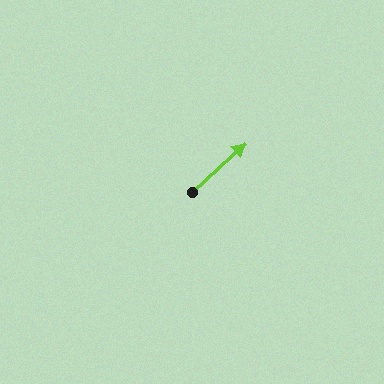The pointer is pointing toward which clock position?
Roughly 2 o'clock.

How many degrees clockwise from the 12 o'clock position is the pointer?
Approximately 48 degrees.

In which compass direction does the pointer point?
Northeast.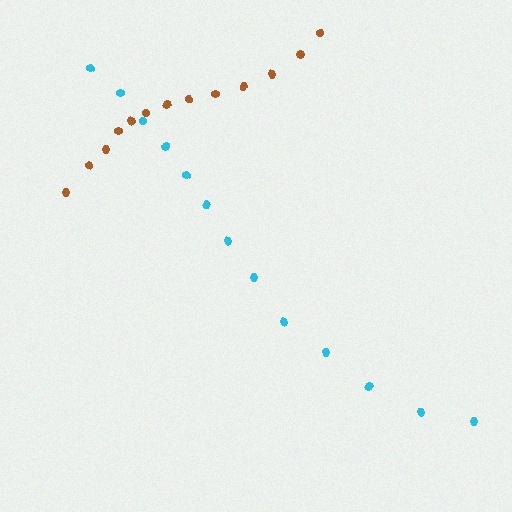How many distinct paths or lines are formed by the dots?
There are 2 distinct paths.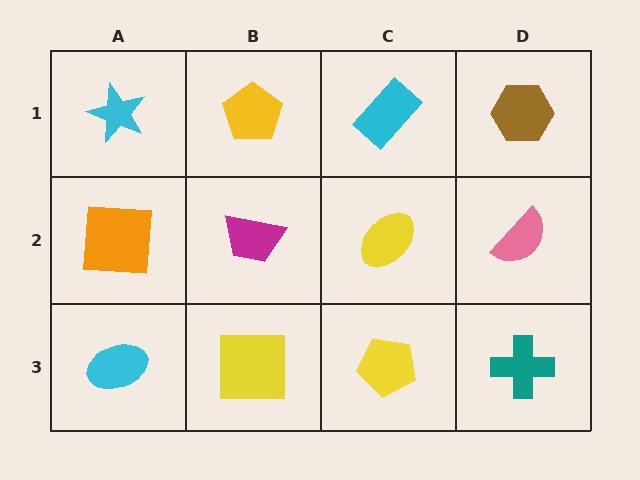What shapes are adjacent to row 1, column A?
An orange square (row 2, column A), a yellow pentagon (row 1, column B).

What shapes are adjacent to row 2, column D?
A brown hexagon (row 1, column D), a teal cross (row 3, column D), a yellow ellipse (row 2, column C).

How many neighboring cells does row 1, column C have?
3.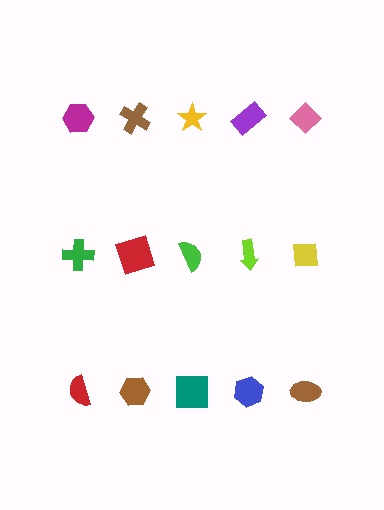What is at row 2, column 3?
A green semicircle.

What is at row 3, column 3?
A teal square.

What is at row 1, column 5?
A pink diamond.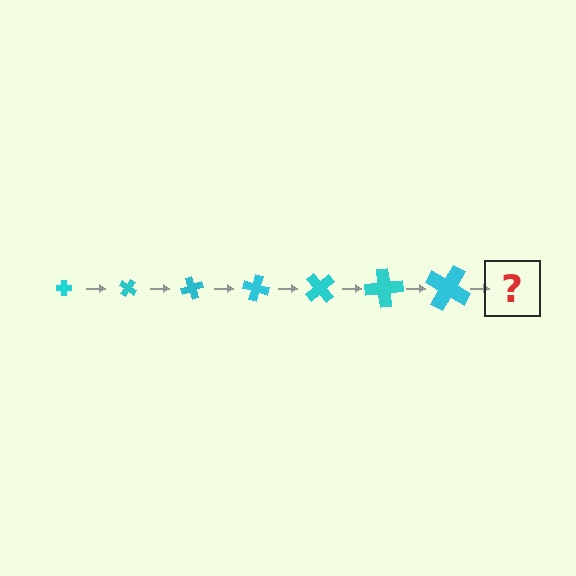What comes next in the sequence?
The next element should be a cross, larger than the previous one and rotated 245 degrees from the start.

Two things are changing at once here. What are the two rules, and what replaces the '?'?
The two rules are that the cross grows larger each step and it rotates 35 degrees each step. The '?' should be a cross, larger than the previous one and rotated 245 degrees from the start.